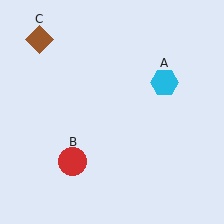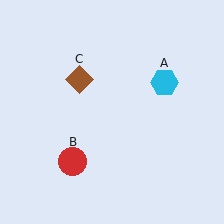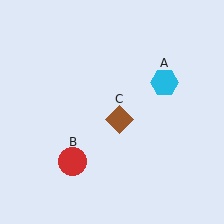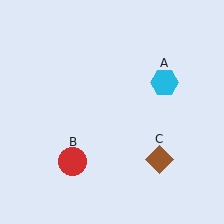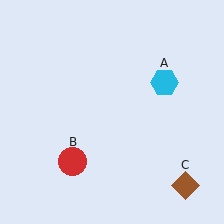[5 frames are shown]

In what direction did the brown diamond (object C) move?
The brown diamond (object C) moved down and to the right.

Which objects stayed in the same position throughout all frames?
Cyan hexagon (object A) and red circle (object B) remained stationary.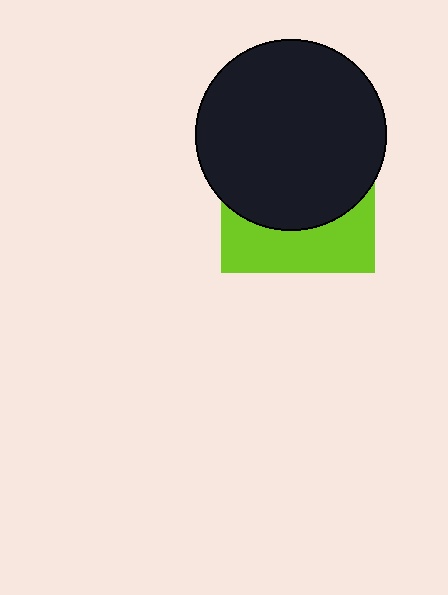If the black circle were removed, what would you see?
You would see the complete lime square.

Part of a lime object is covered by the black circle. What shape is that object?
It is a square.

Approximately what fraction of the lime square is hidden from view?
Roughly 65% of the lime square is hidden behind the black circle.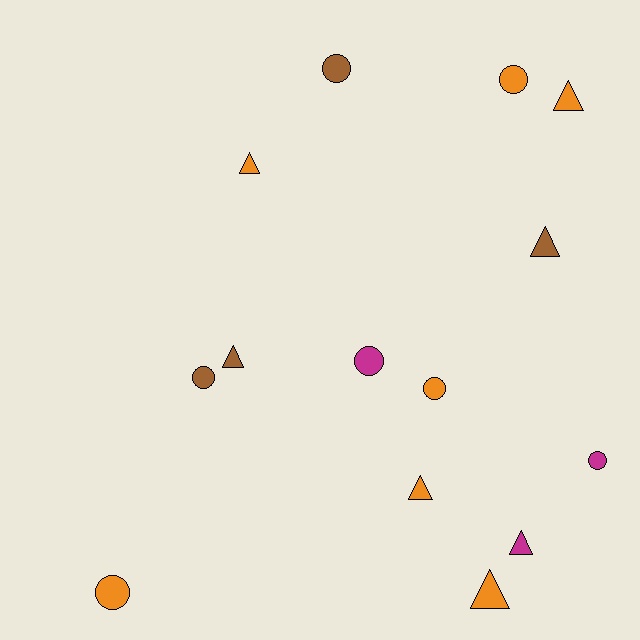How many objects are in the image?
There are 14 objects.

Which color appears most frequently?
Orange, with 7 objects.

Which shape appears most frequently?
Circle, with 7 objects.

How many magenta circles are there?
There are 2 magenta circles.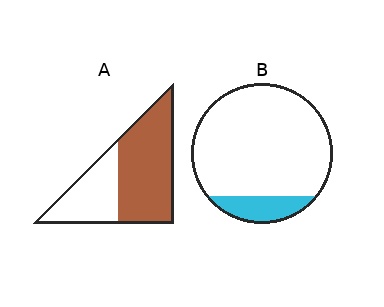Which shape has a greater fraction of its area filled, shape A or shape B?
Shape A.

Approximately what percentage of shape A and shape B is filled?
A is approximately 65% and B is approximately 15%.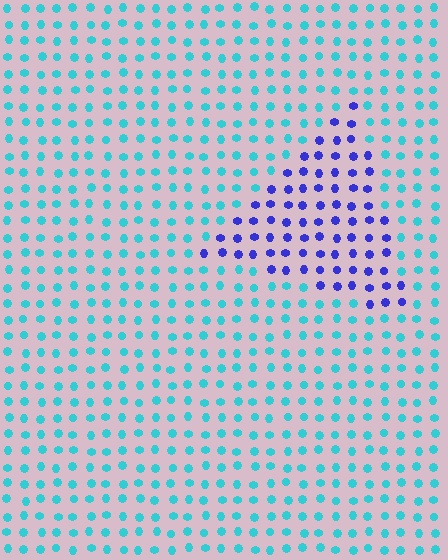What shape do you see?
I see a triangle.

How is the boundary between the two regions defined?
The boundary is defined purely by a slight shift in hue (about 59 degrees). Spacing, size, and orientation are identical on both sides.